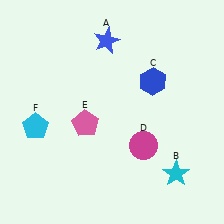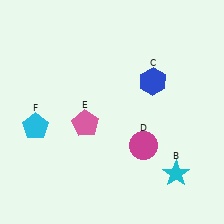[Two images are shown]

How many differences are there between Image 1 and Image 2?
There is 1 difference between the two images.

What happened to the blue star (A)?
The blue star (A) was removed in Image 2. It was in the top-left area of Image 1.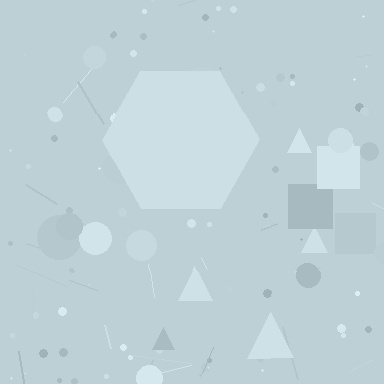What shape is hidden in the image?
A hexagon is hidden in the image.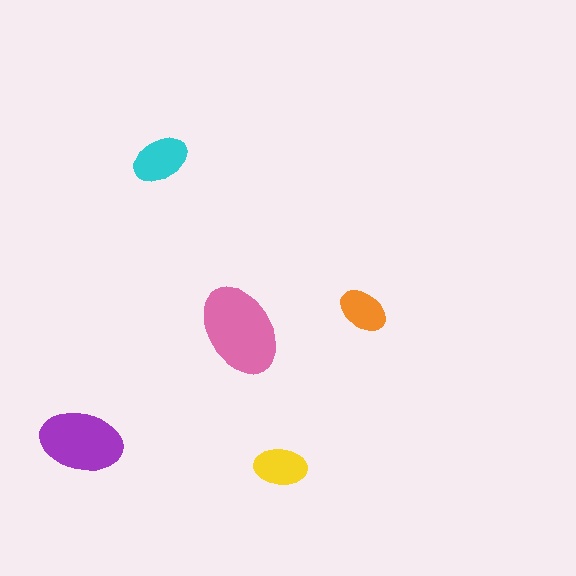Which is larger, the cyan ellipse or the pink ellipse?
The pink one.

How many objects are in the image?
There are 5 objects in the image.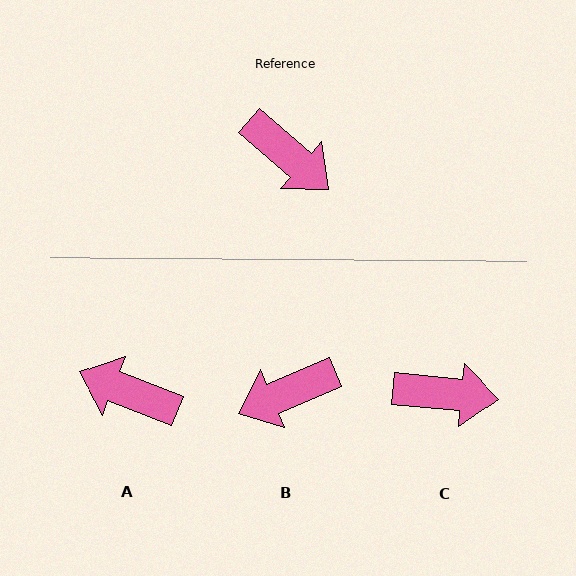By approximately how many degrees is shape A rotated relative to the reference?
Approximately 161 degrees clockwise.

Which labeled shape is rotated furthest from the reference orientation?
A, about 161 degrees away.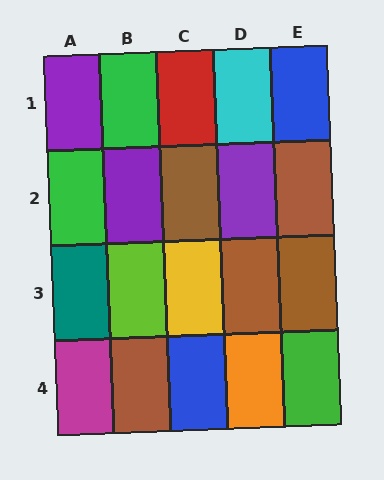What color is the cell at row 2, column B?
Purple.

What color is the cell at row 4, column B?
Brown.